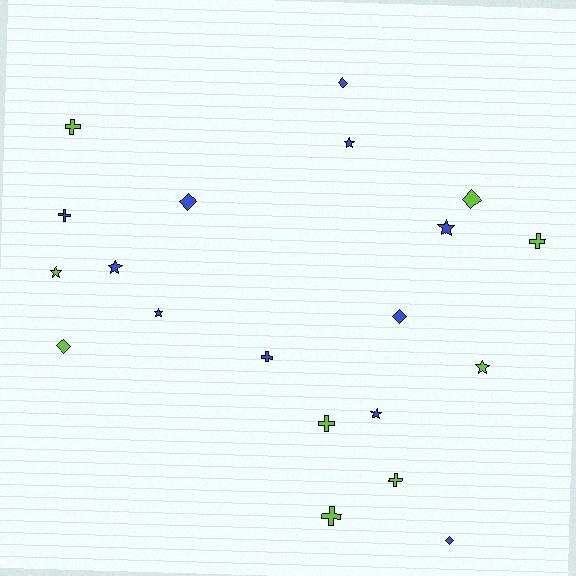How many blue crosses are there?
There are 2 blue crosses.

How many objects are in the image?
There are 20 objects.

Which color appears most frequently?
Blue, with 11 objects.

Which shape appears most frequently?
Star, with 7 objects.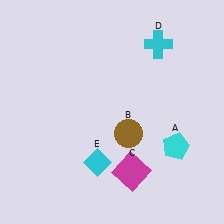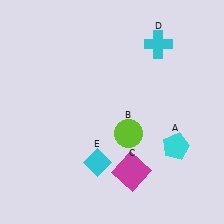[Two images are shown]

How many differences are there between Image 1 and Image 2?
There is 1 difference between the two images.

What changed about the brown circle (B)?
In Image 1, B is brown. In Image 2, it changed to lime.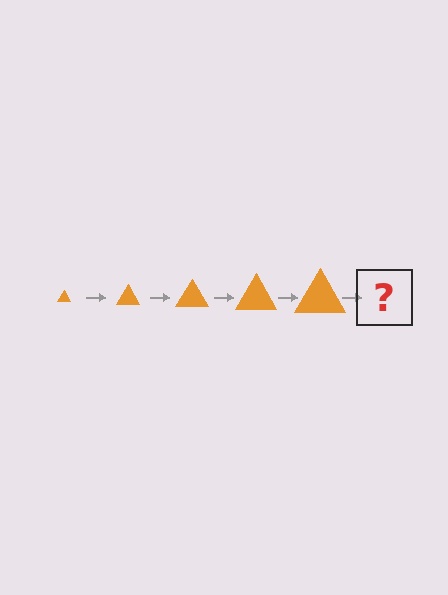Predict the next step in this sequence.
The next step is an orange triangle, larger than the previous one.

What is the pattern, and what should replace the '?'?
The pattern is that the triangle gets progressively larger each step. The '?' should be an orange triangle, larger than the previous one.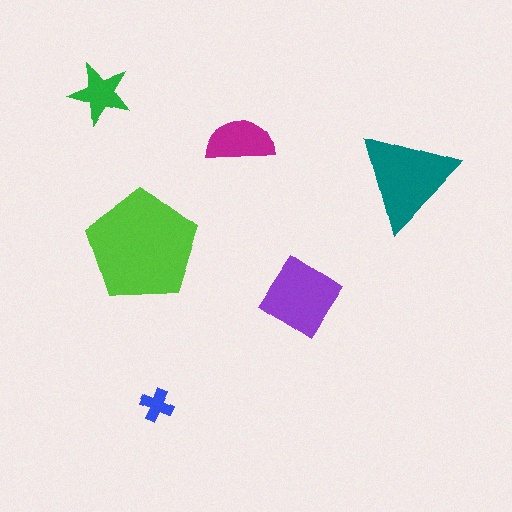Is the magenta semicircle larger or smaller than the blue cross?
Larger.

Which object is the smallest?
The blue cross.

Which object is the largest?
The lime pentagon.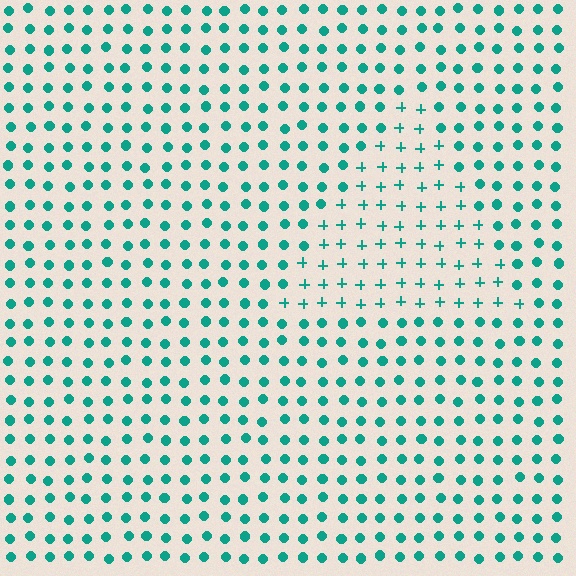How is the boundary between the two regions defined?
The boundary is defined by a change in element shape: plus signs inside vs. circles outside. All elements share the same color and spacing.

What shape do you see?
I see a triangle.